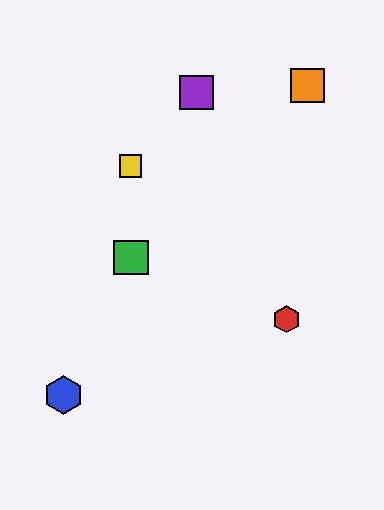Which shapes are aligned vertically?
The green square, the yellow square are aligned vertically.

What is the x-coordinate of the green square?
The green square is at x≈131.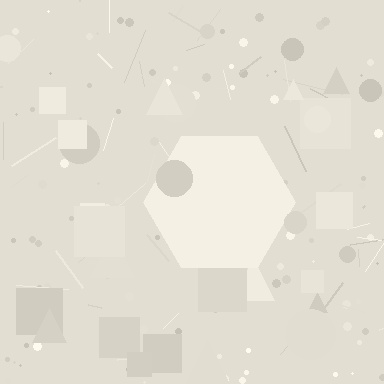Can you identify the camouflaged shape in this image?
The camouflaged shape is a hexagon.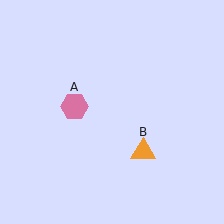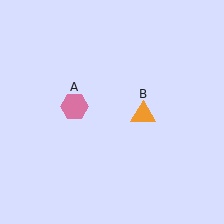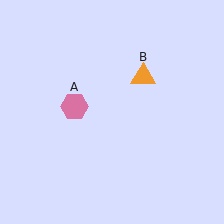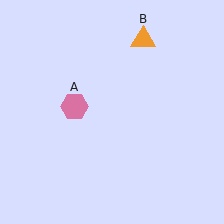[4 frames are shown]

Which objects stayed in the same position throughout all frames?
Pink hexagon (object A) remained stationary.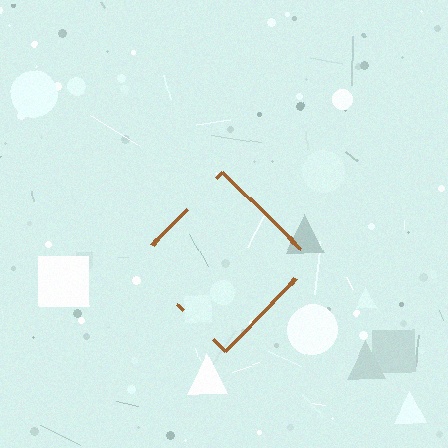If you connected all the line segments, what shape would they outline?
They would outline a diamond.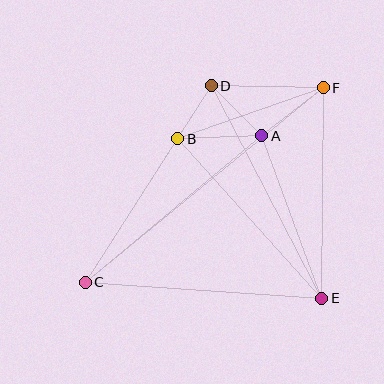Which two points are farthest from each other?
Points C and F are farthest from each other.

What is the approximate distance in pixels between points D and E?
The distance between D and E is approximately 239 pixels.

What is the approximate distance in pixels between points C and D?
The distance between C and D is approximately 233 pixels.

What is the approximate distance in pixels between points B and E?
The distance between B and E is approximately 215 pixels.